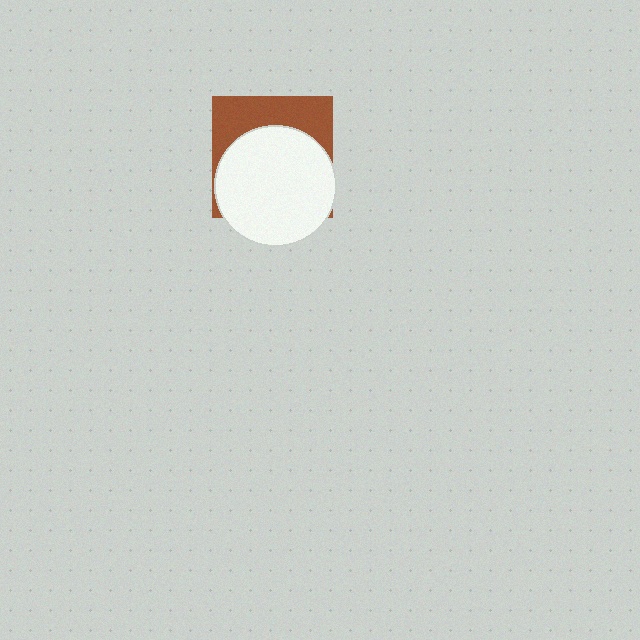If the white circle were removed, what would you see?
You would see the complete brown square.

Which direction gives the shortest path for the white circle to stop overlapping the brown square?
Moving down gives the shortest separation.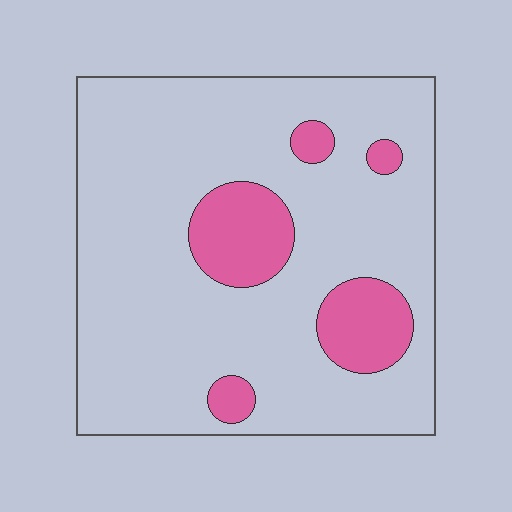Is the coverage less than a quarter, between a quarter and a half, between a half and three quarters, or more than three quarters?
Less than a quarter.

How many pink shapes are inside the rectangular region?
5.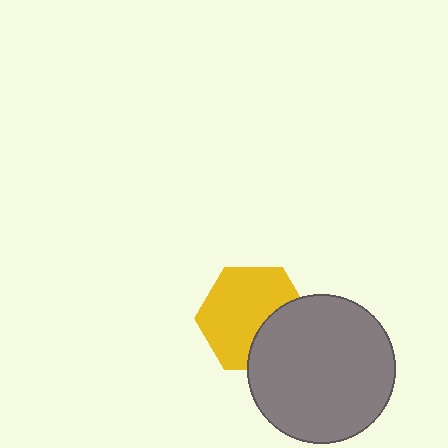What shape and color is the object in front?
The object in front is a gray circle.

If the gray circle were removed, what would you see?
You would see the complete yellow hexagon.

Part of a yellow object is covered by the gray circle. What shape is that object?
It is a hexagon.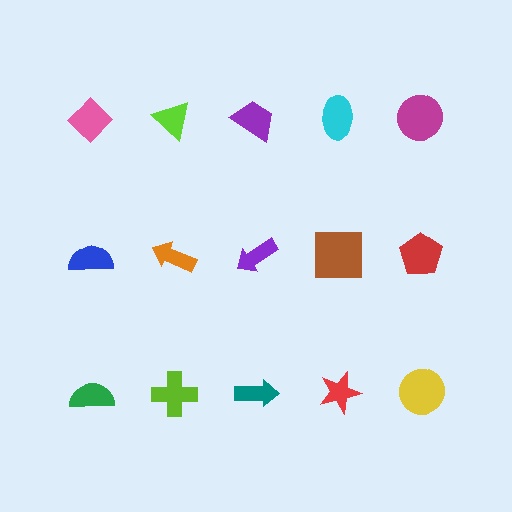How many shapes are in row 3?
5 shapes.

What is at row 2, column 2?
An orange arrow.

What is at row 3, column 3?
A teal arrow.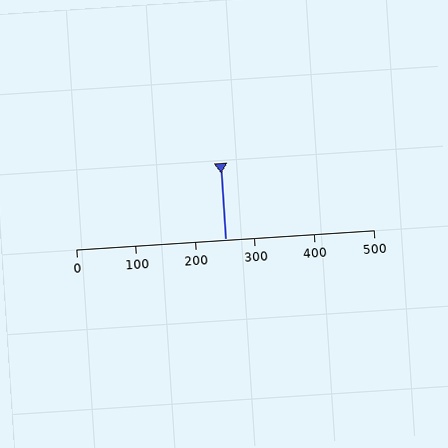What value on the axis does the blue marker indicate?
The marker indicates approximately 250.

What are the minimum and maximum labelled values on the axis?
The axis runs from 0 to 500.